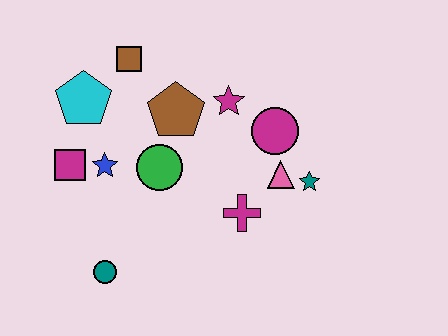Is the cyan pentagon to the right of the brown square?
No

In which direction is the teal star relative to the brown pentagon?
The teal star is to the right of the brown pentagon.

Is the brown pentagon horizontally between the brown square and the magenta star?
Yes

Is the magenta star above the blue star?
Yes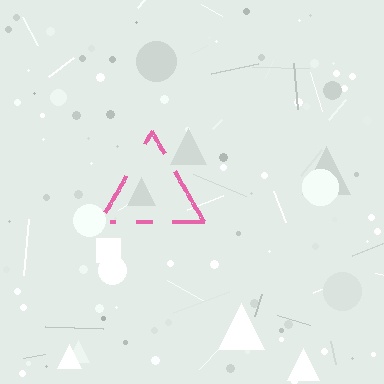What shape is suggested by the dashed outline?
The dashed outline suggests a triangle.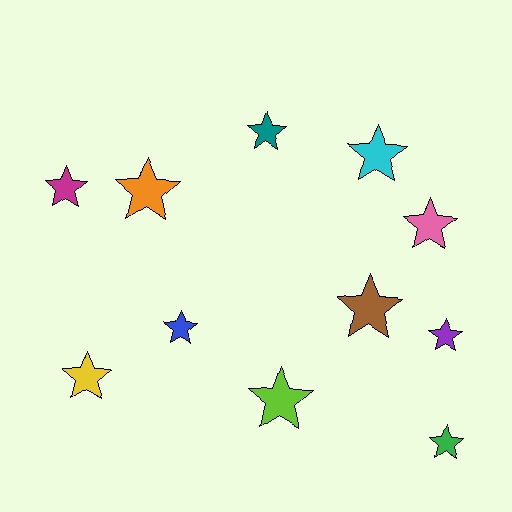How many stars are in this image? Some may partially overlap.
There are 11 stars.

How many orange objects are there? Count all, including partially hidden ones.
There is 1 orange object.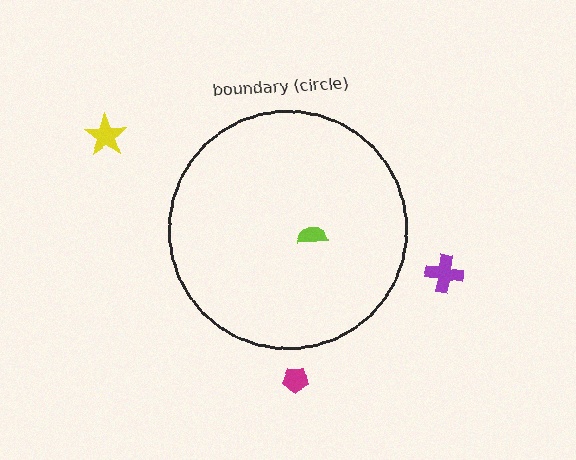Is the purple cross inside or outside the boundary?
Outside.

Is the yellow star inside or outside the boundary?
Outside.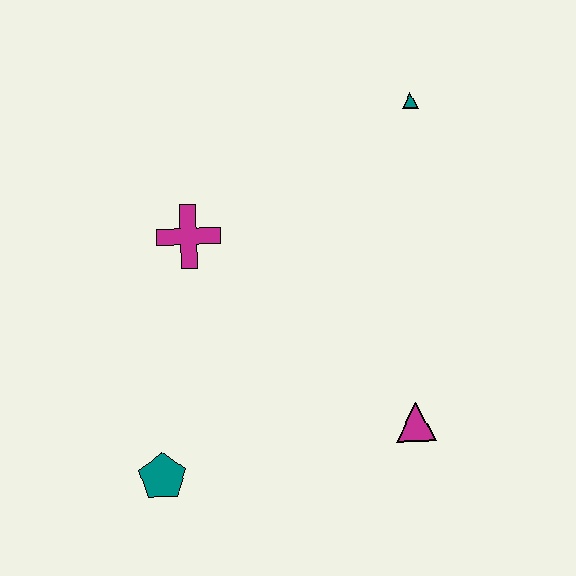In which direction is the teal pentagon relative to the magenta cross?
The teal pentagon is below the magenta cross.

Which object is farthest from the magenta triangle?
The teal triangle is farthest from the magenta triangle.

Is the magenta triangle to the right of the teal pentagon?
Yes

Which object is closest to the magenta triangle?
The teal pentagon is closest to the magenta triangle.